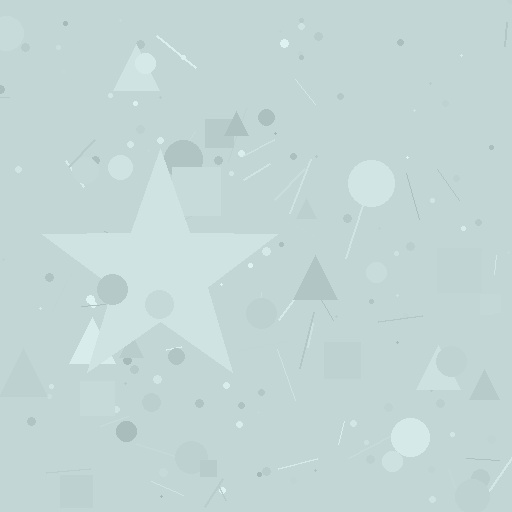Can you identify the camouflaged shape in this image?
The camouflaged shape is a star.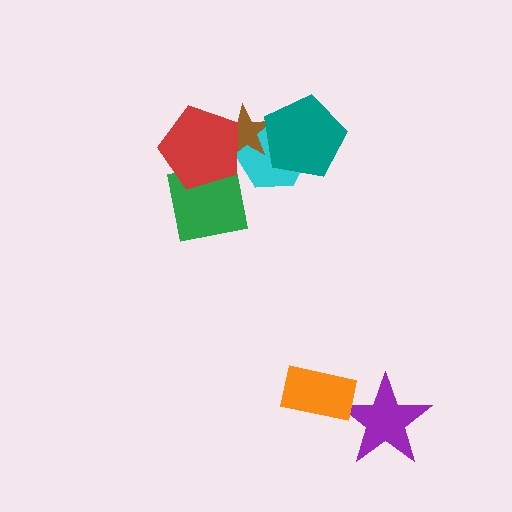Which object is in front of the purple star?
The orange rectangle is in front of the purple star.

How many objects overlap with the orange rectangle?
1 object overlaps with the orange rectangle.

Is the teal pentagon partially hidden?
No, no other shape covers it.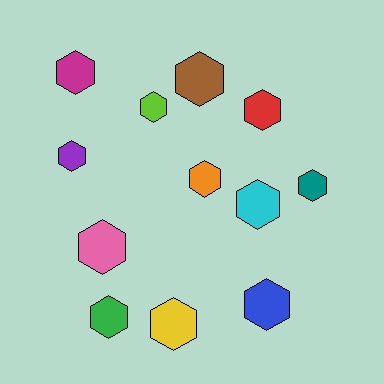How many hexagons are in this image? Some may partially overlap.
There are 12 hexagons.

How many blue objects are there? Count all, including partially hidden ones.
There is 1 blue object.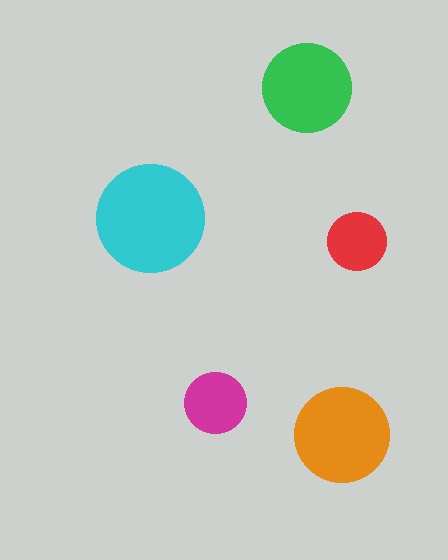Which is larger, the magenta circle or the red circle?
The magenta one.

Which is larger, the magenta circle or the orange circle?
The orange one.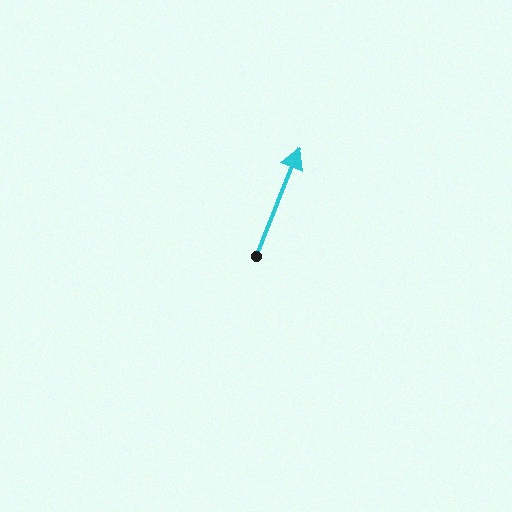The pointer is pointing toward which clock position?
Roughly 1 o'clock.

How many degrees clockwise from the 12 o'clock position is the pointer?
Approximately 22 degrees.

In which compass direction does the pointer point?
North.